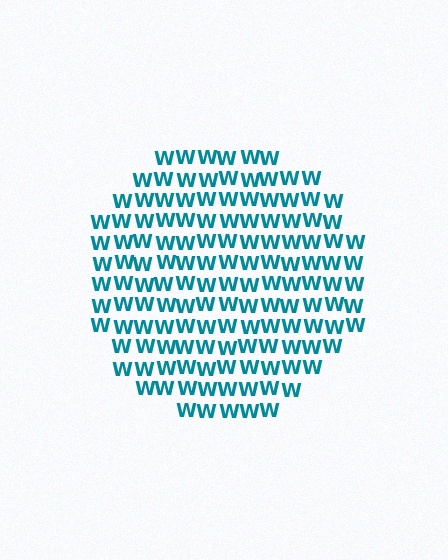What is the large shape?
The large shape is a circle.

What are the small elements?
The small elements are letter W's.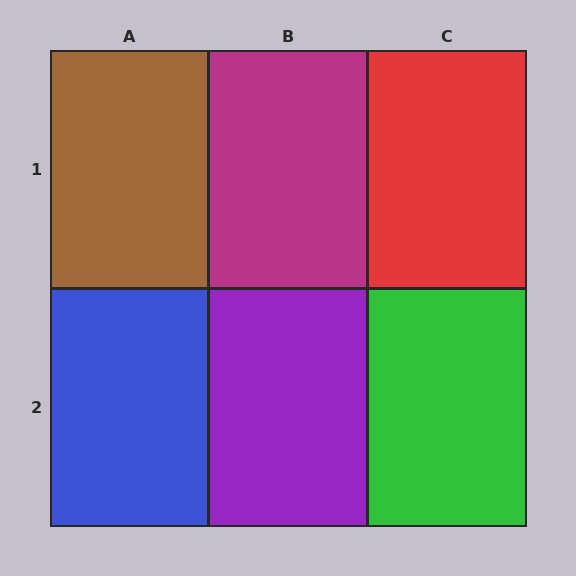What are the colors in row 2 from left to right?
Blue, purple, green.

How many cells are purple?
1 cell is purple.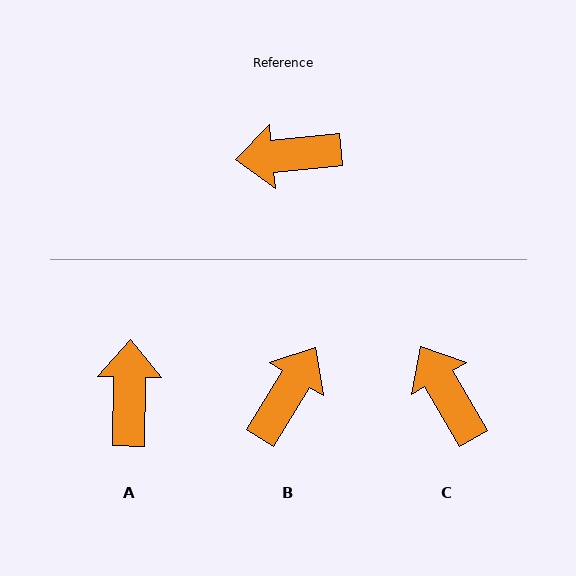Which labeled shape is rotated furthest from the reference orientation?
B, about 127 degrees away.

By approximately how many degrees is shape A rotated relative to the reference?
Approximately 96 degrees clockwise.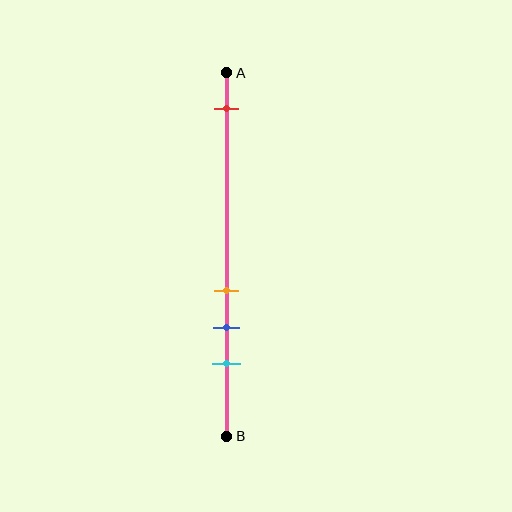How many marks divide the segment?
There are 4 marks dividing the segment.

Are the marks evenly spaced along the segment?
No, the marks are not evenly spaced.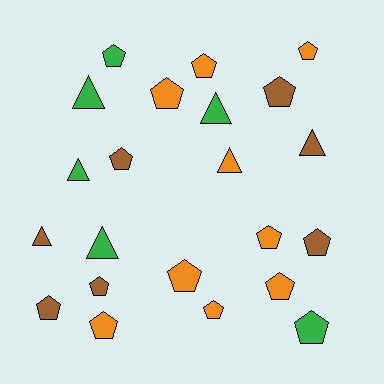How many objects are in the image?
There are 22 objects.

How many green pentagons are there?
There are 2 green pentagons.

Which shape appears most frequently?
Pentagon, with 15 objects.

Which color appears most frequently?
Orange, with 9 objects.